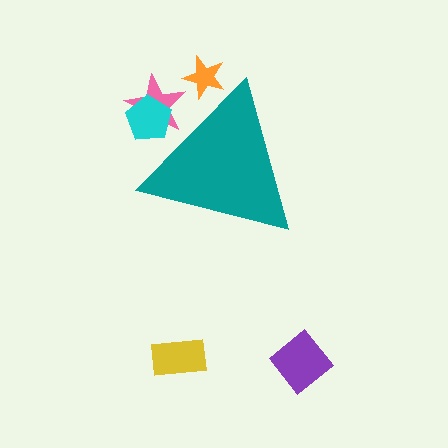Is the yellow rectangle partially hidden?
No, the yellow rectangle is fully visible.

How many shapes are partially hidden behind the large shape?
3 shapes are partially hidden.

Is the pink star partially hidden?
Yes, the pink star is partially hidden behind the teal triangle.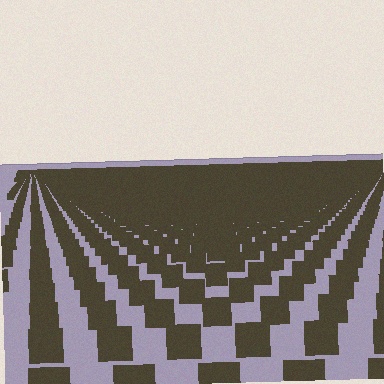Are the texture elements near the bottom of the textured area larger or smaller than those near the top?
Larger. Near the bottom, elements are closer to the viewer and appear at a bigger on-screen size.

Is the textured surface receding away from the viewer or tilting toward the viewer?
The surface is receding away from the viewer. Texture elements get smaller and denser toward the top.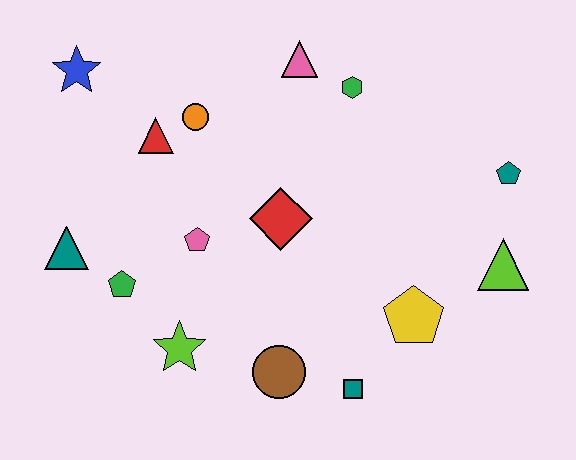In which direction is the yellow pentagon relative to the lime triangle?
The yellow pentagon is to the left of the lime triangle.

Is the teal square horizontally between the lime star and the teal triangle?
No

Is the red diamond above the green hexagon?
No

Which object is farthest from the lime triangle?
The blue star is farthest from the lime triangle.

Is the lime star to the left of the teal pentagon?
Yes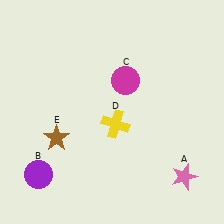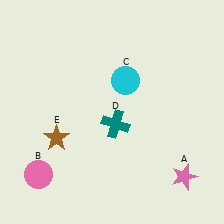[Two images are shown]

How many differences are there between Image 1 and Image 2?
There are 3 differences between the two images.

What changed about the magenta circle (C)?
In Image 1, C is magenta. In Image 2, it changed to cyan.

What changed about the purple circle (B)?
In Image 1, B is purple. In Image 2, it changed to pink.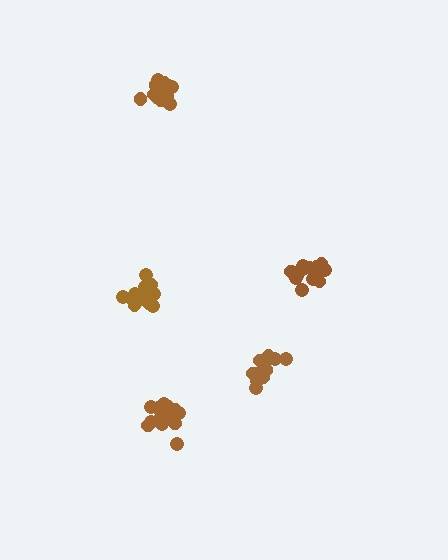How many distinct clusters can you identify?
There are 5 distinct clusters.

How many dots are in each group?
Group 1: 20 dots, Group 2: 16 dots, Group 3: 19 dots, Group 4: 14 dots, Group 5: 14 dots (83 total).